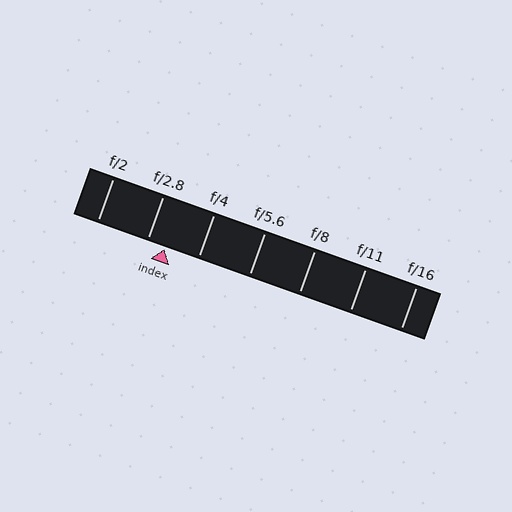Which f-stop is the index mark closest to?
The index mark is closest to f/2.8.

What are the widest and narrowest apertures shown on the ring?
The widest aperture shown is f/2 and the narrowest is f/16.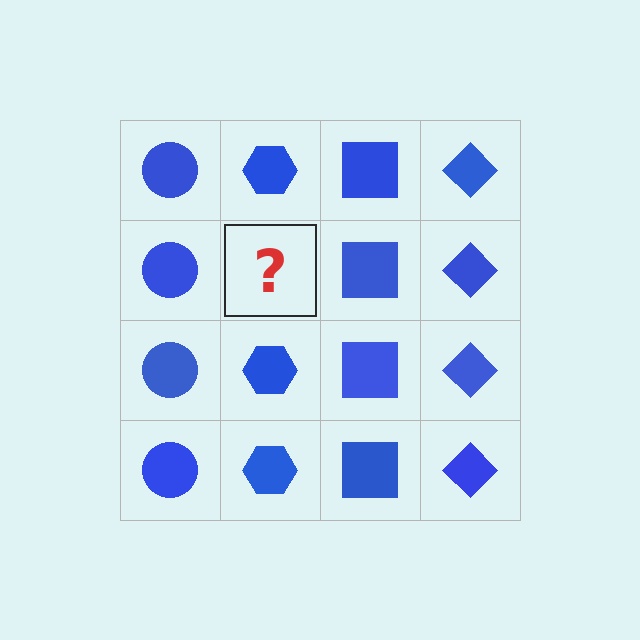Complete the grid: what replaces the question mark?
The question mark should be replaced with a blue hexagon.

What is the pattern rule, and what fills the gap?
The rule is that each column has a consistent shape. The gap should be filled with a blue hexagon.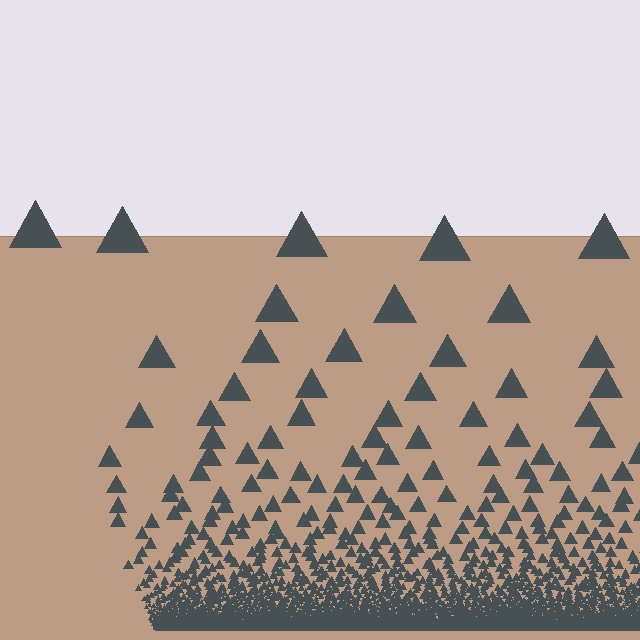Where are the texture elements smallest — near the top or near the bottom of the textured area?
Near the bottom.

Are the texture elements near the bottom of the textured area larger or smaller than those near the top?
Smaller. The gradient is inverted — elements near the bottom are smaller and denser.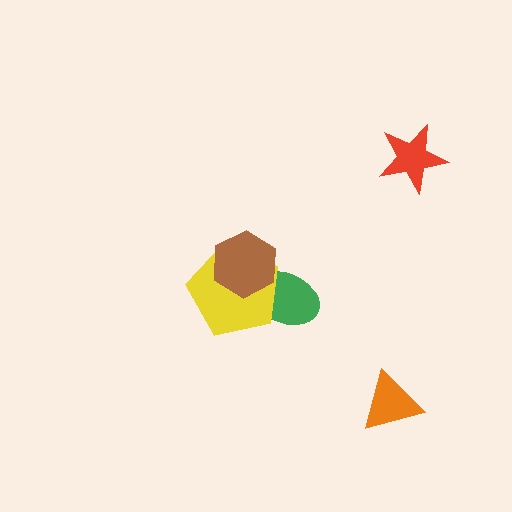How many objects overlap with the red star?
0 objects overlap with the red star.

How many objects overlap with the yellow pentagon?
2 objects overlap with the yellow pentagon.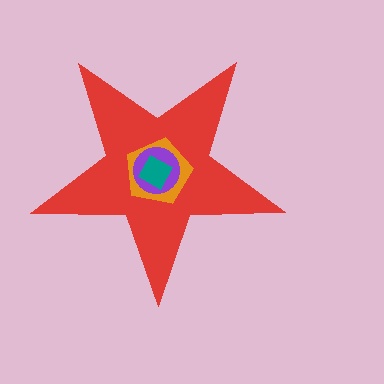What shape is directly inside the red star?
The orange pentagon.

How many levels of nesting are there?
4.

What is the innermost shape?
The teal diamond.